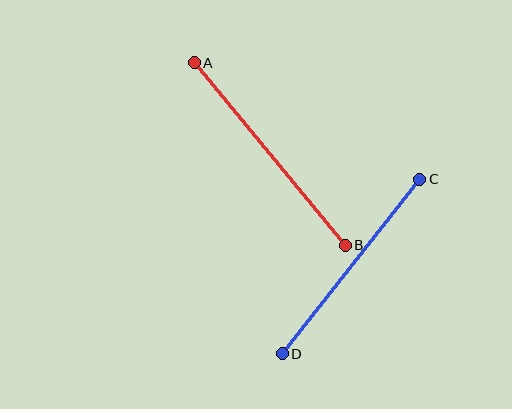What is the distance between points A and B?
The distance is approximately 237 pixels.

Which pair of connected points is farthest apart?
Points A and B are farthest apart.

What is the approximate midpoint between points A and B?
The midpoint is at approximately (270, 154) pixels.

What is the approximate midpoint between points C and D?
The midpoint is at approximately (351, 267) pixels.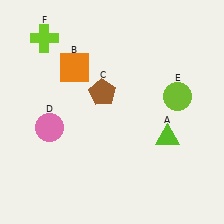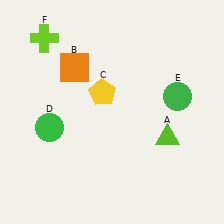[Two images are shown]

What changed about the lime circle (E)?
In Image 1, E is lime. In Image 2, it changed to green.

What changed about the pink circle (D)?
In Image 1, D is pink. In Image 2, it changed to green.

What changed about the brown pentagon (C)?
In Image 1, C is brown. In Image 2, it changed to yellow.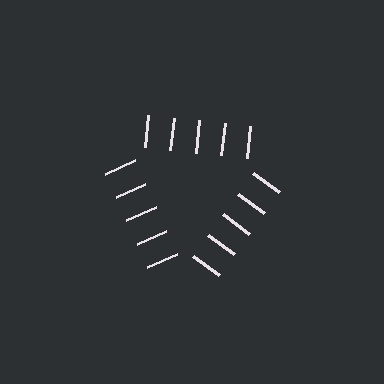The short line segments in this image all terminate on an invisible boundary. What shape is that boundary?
An illusory triangle — the line segments terminate on its edges but no continuous stroke is drawn.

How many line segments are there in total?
15 — 5 along each of the 3 edges.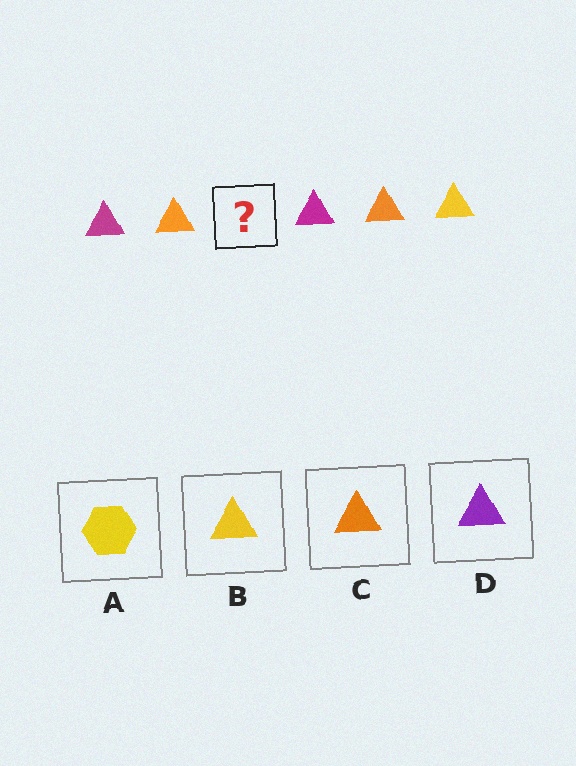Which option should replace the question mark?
Option B.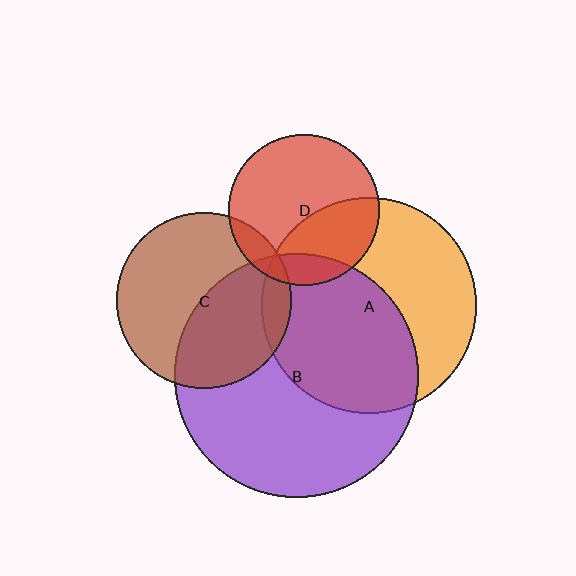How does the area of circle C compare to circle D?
Approximately 1.4 times.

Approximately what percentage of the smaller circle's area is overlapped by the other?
Approximately 10%.